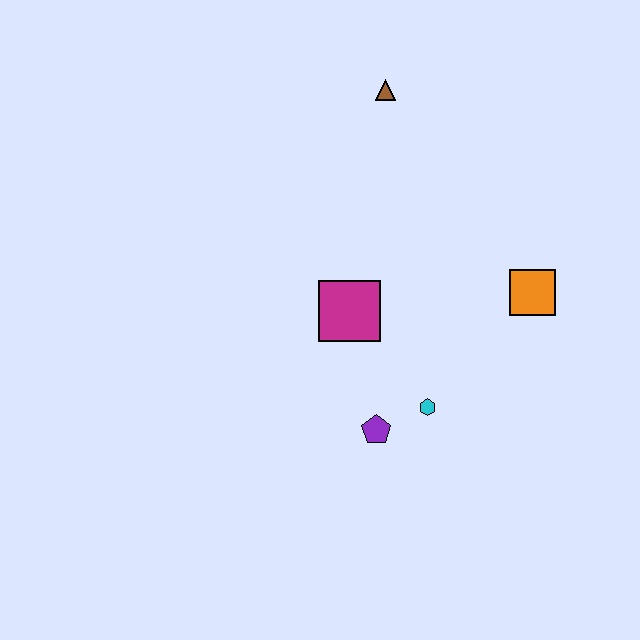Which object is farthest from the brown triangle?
The purple pentagon is farthest from the brown triangle.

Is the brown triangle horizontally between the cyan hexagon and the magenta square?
Yes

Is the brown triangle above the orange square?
Yes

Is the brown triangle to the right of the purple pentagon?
Yes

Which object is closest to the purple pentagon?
The cyan hexagon is closest to the purple pentagon.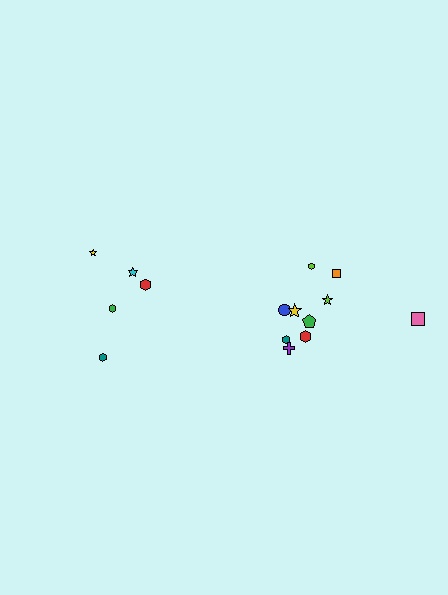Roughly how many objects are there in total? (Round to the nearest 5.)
Roughly 15 objects in total.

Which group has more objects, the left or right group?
The right group.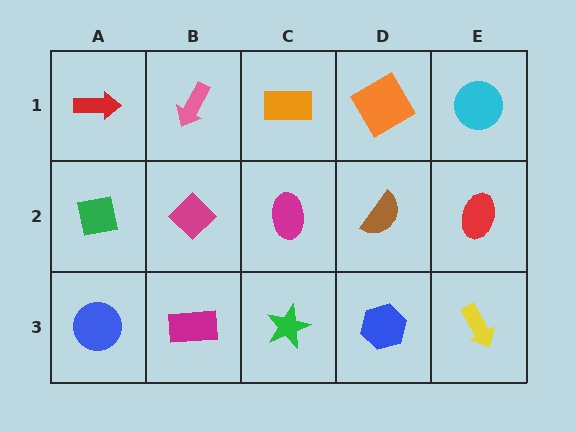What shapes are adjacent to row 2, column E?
A cyan circle (row 1, column E), a yellow arrow (row 3, column E), a brown semicircle (row 2, column D).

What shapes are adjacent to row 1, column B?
A magenta diamond (row 2, column B), a red arrow (row 1, column A), an orange rectangle (row 1, column C).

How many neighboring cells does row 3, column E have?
2.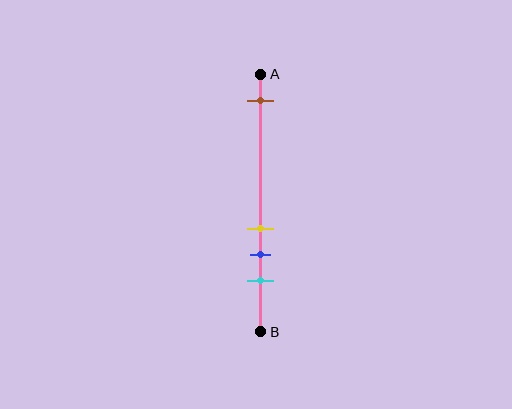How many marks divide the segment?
There are 4 marks dividing the segment.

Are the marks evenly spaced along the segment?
No, the marks are not evenly spaced.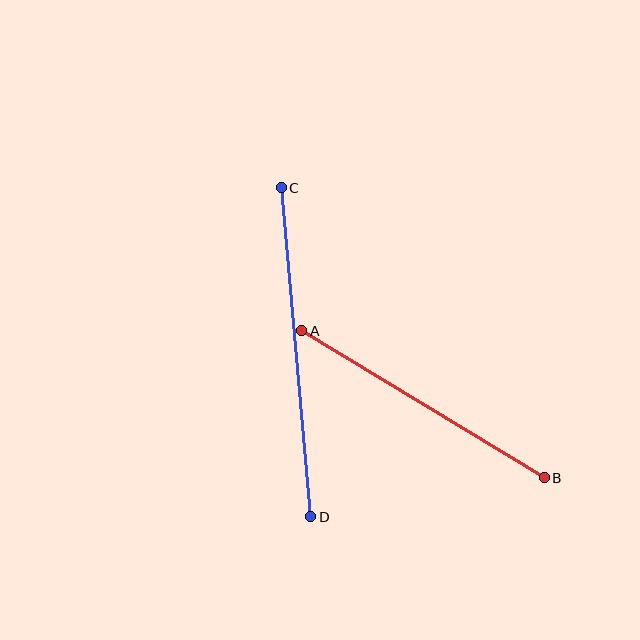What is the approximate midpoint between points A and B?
The midpoint is at approximately (423, 404) pixels.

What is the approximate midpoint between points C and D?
The midpoint is at approximately (296, 352) pixels.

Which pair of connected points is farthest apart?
Points C and D are farthest apart.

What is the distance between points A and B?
The distance is approximately 284 pixels.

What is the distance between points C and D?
The distance is approximately 330 pixels.